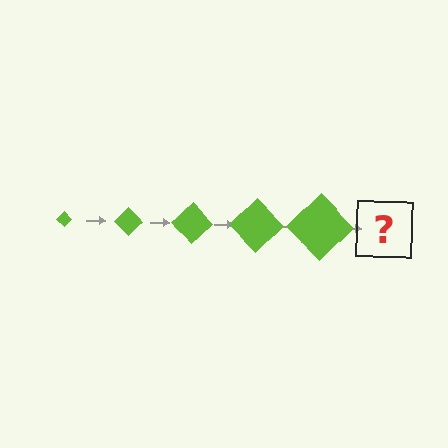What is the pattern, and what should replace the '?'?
The pattern is that the diamond gets progressively larger each step. The '?' should be a lime diamond, larger than the previous one.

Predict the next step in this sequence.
The next step is a lime diamond, larger than the previous one.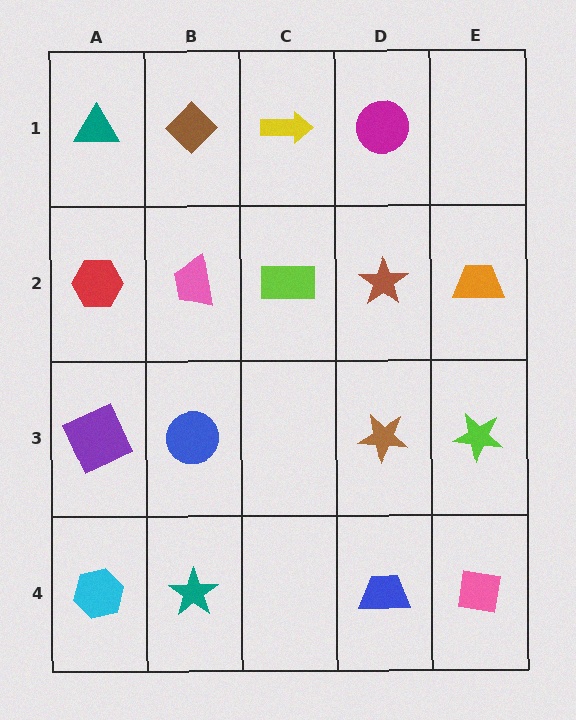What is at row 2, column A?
A red hexagon.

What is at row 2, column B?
A pink trapezoid.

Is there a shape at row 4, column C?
No, that cell is empty.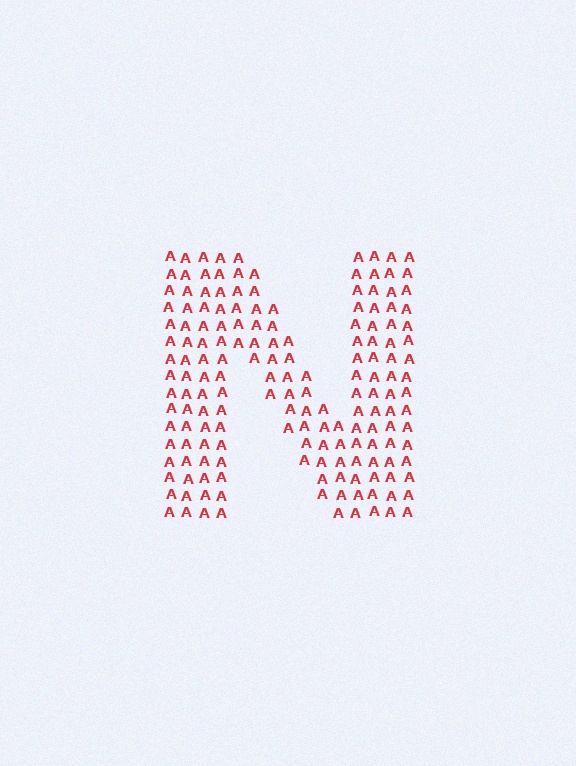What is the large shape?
The large shape is the letter N.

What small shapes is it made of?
It is made of small letter A's.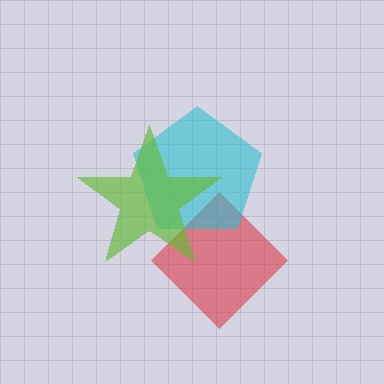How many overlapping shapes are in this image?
There are 3 overlapping shapes in the image.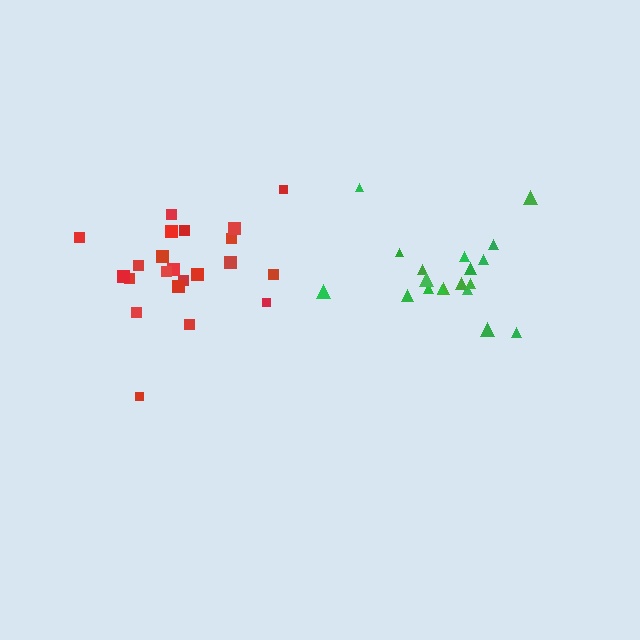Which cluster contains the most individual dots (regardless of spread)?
Red (22).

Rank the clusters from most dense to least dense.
red, green.